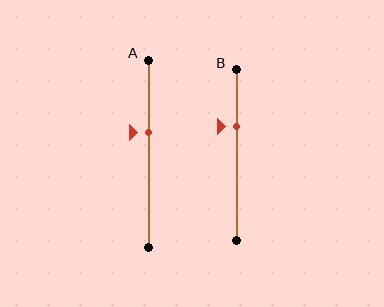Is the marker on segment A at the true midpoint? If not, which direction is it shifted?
No, the marker on segment A is shifted upward by about 11% of the segment length.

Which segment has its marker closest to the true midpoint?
Segment A has its marker closest to the true midpoint.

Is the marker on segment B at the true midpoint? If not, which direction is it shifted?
No, the marker on segment B is shifted upward by about 17% of the segment length.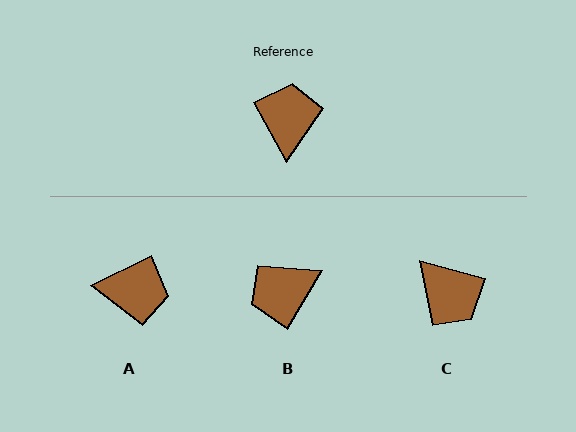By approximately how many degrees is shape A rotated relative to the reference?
Approximately 93 degrees clockwise.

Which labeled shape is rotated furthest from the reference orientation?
C, about 134 degrees away.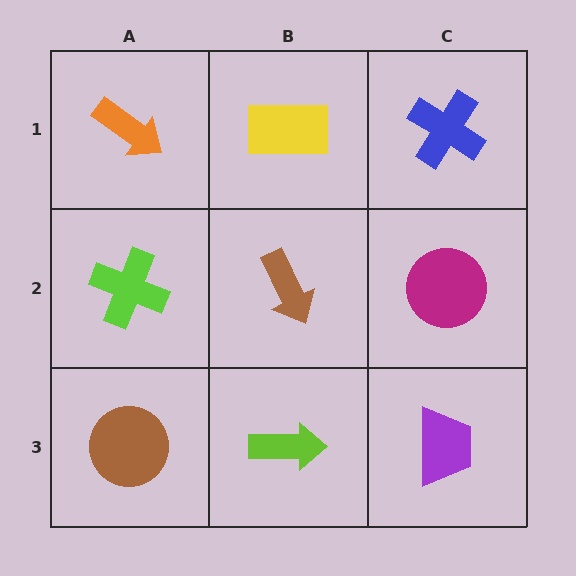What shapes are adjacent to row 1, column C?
A magenta circle (row 2, column C), a yellow rectangle (row 1, column B).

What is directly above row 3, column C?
A magenta circle.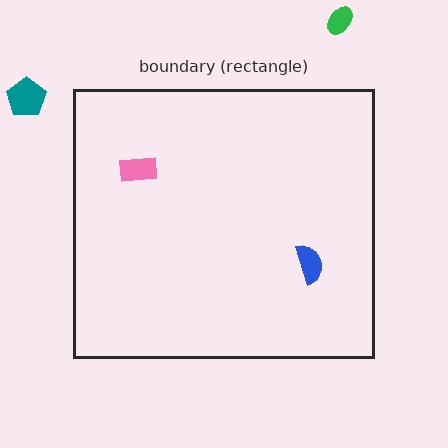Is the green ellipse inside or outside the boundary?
Outside.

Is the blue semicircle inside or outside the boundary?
Inside.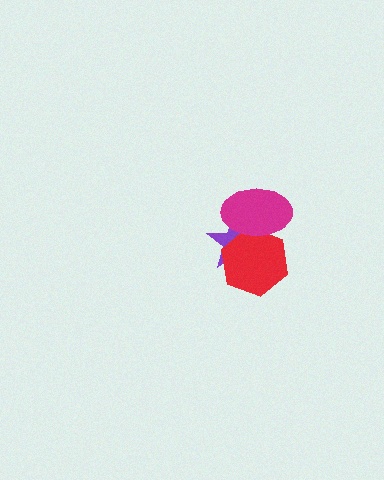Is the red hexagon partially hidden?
Yes, it is partially covered by another shape.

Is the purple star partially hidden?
Yes, it is partially covered by another shape.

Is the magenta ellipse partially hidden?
No, no other shape covers it.